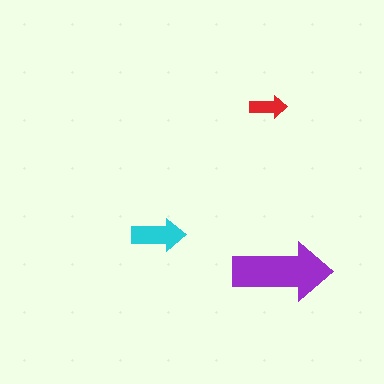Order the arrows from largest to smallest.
the purple one, the cyan one, the red one.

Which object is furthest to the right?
The purple arrow is rightmost.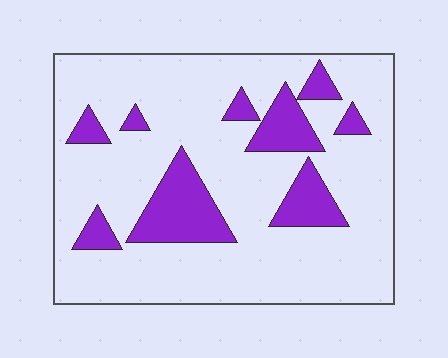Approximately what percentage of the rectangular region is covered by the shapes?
Approximately 20%.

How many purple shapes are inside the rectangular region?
9.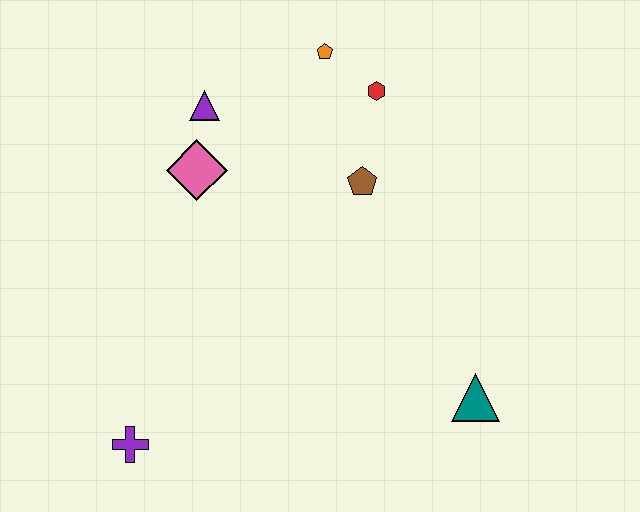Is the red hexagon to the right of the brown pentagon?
Yes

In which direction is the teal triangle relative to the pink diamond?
The teal triangle is to the right of the pink diamond.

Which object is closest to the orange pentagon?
The red hexagon is closest to the orange pentagon.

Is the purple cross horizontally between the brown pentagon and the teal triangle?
No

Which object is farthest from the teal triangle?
The purple triangle is farthest from the teal triangle.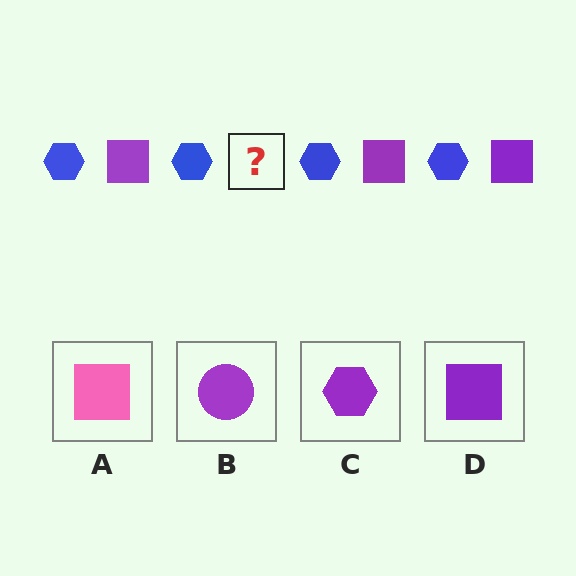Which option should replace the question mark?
Option D.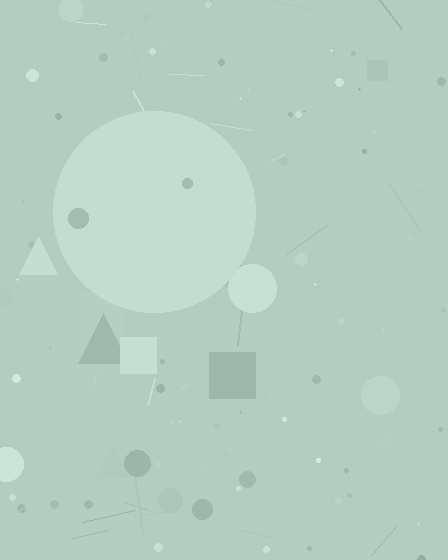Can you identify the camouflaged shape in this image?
The camouflaged shape is a circle.